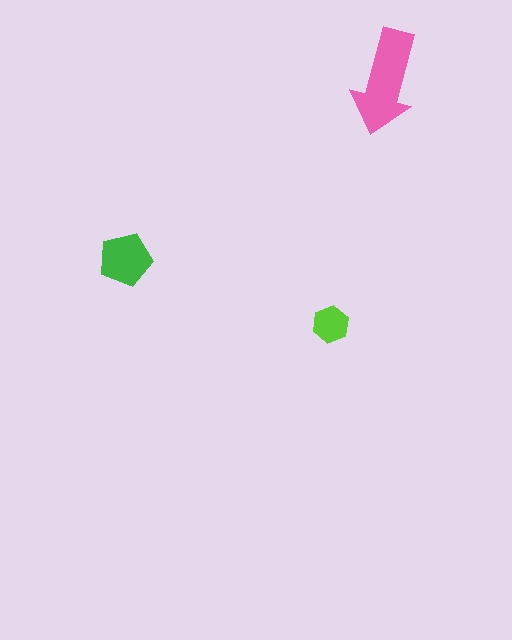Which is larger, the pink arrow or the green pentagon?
The pink arrow.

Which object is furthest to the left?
The green pentagon is leftmost.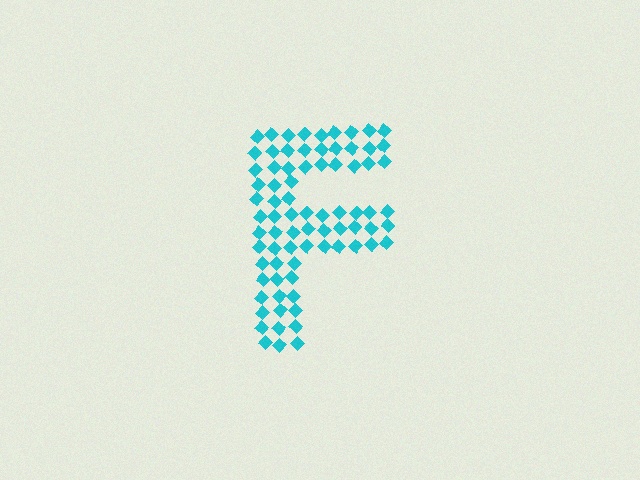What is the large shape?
The large shape is the letter F.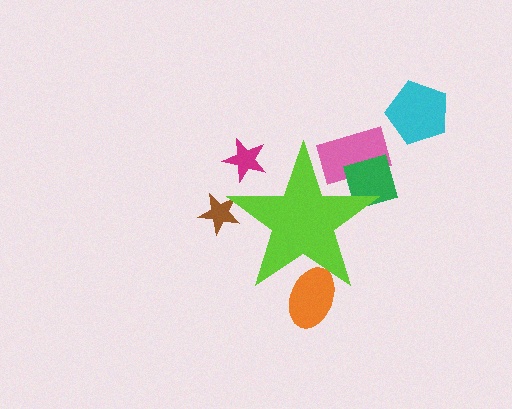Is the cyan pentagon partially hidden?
No, the cyan pentagon is fully visible.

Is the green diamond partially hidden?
Yes, the green diamond is partially hidden behind the lime star.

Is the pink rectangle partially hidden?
Yes, the pink rectangle is partially hidden behind the lime star.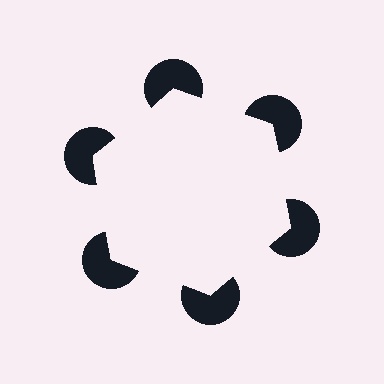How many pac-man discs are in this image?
There are 6 — one at each vertex of the illusory hexagon.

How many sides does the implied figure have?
6 sides.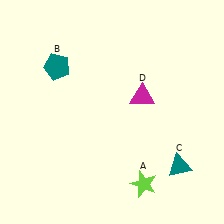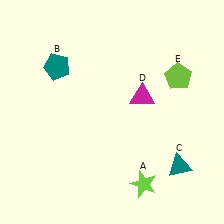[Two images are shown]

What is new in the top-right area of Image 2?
A lime pentagon (E) was added in the top-right area of Image 2.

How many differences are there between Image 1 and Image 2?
There is 1 difference between the two images.